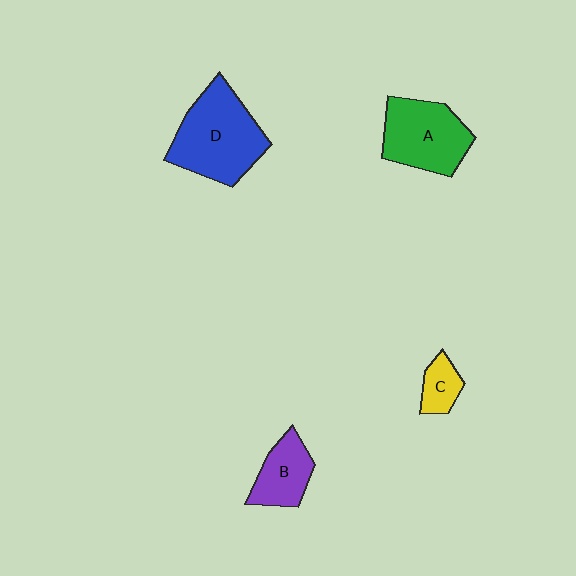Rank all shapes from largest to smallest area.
From largest to smallest: D (blue), A (green), B (purple), C (yellow).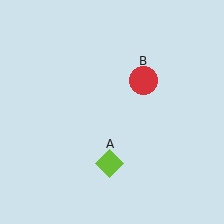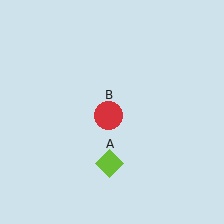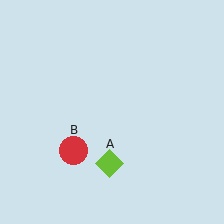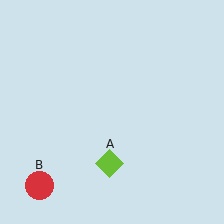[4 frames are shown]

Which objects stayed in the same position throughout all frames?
Lime diamond (object A) remained stationary.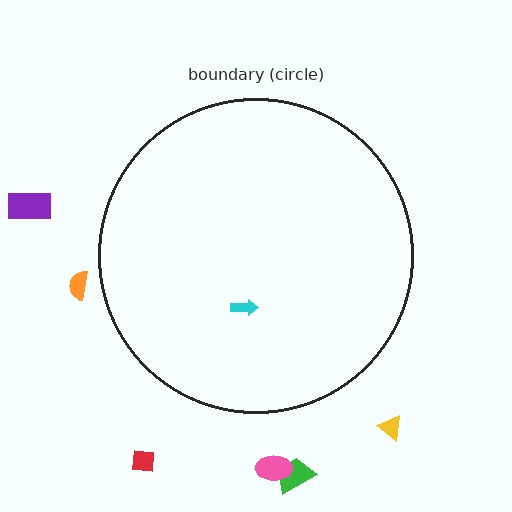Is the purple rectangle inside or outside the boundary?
Outside.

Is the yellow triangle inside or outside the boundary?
Outside.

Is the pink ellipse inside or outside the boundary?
Outside.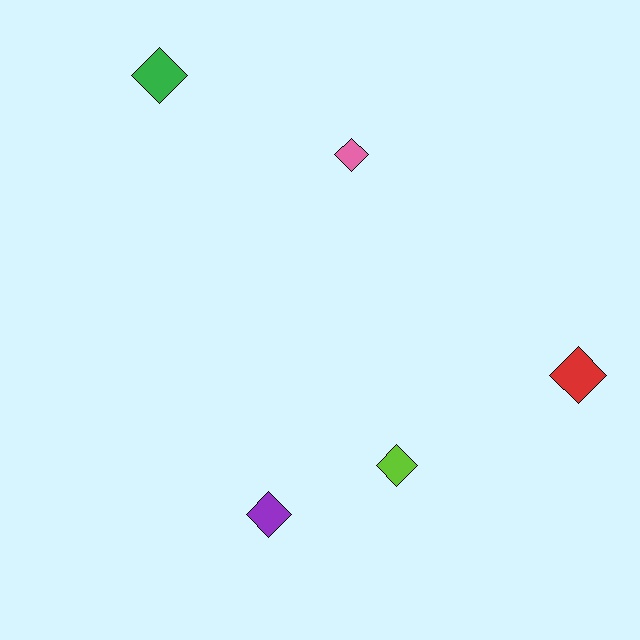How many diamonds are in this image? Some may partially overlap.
There are 5 diamonds.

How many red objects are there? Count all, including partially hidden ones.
There is 1 red object.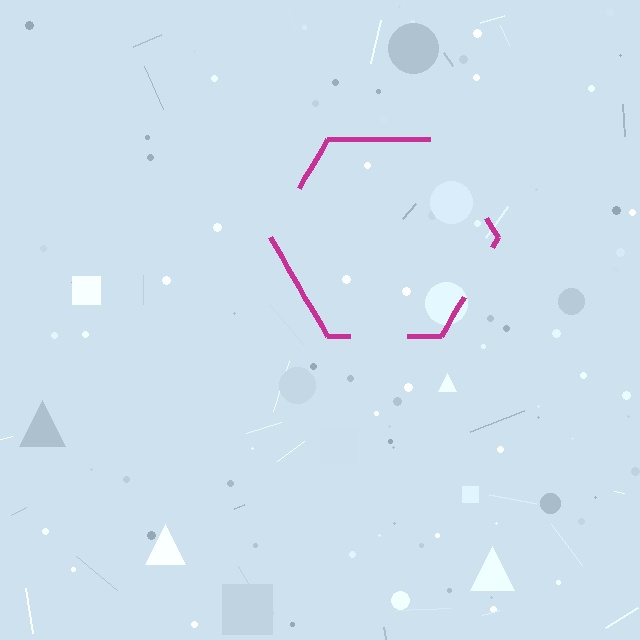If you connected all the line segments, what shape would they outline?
They would outline a hexagon.